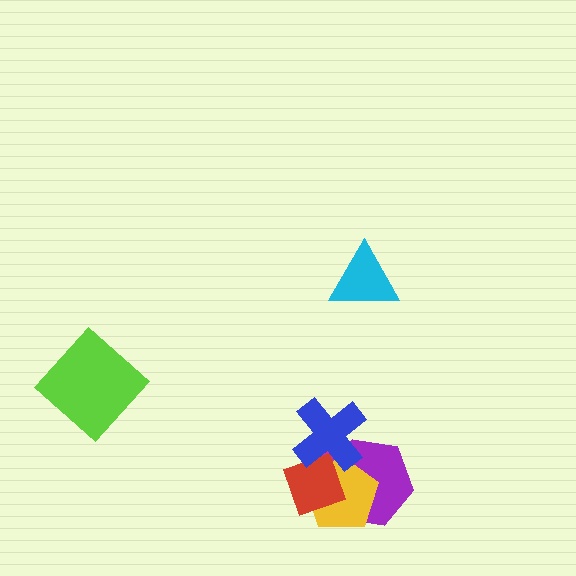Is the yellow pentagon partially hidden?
Yes, it is partially covered by another shape.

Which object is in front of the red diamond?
The blue cross is in front of the red diamond.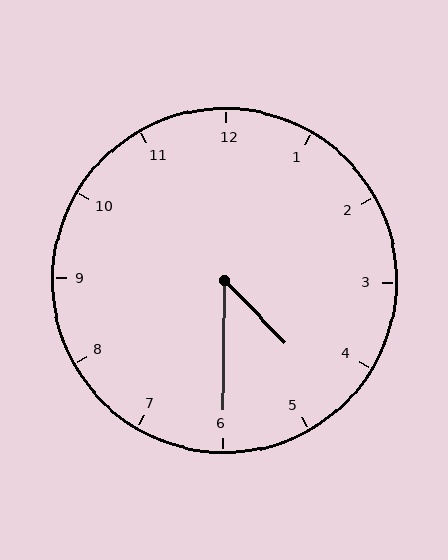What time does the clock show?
4:30.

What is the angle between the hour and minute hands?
Approximately 45 degrees.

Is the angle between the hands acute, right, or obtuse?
It is acute.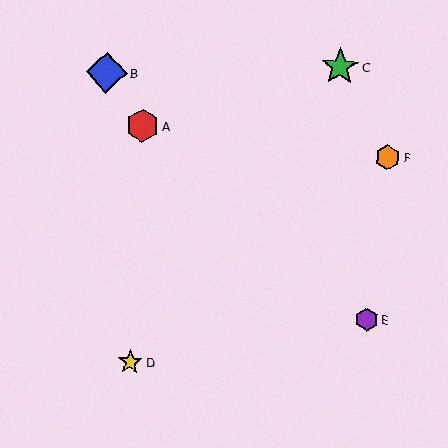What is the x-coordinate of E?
Object E is at x≈367.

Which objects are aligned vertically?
Objects A, D are aligned vertically.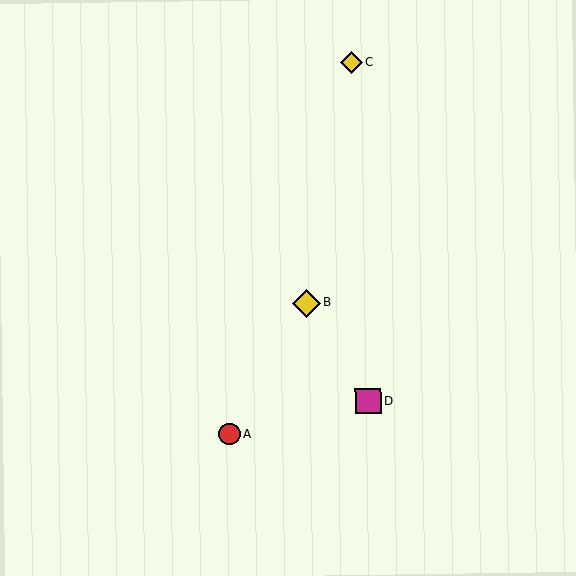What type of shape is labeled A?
Shape A is a red circle.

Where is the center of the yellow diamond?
The center of the yellow diamond is at (307, 303).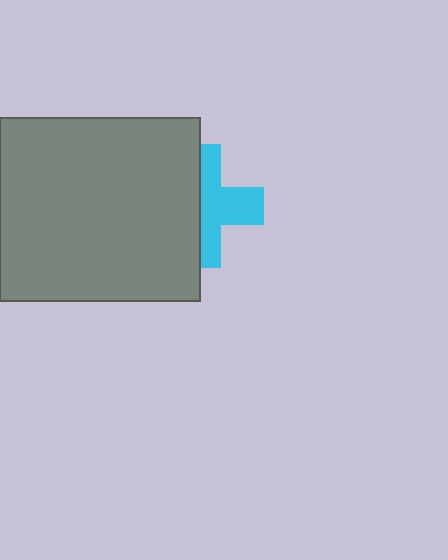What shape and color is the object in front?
The object in front is a gray rectangle.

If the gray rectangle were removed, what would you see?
You would see the complete cyan cross.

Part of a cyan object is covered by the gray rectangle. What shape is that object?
It is a cross.